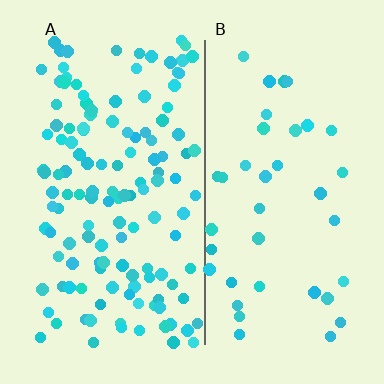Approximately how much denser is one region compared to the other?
Approximately 3.3× — region A over region B.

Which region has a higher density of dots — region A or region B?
A (the left).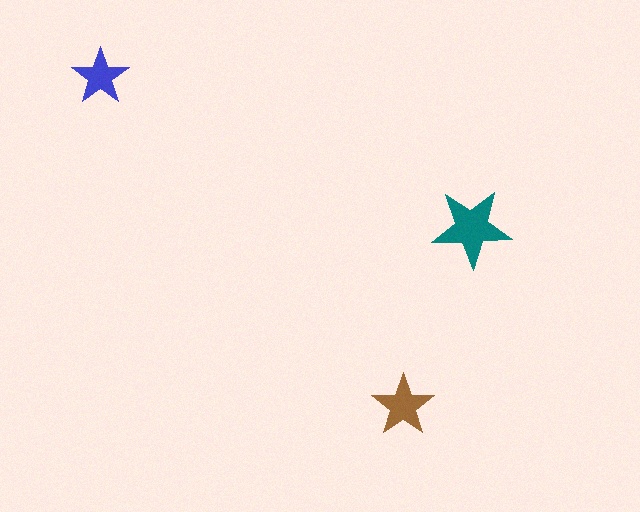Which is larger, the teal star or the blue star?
The teal one.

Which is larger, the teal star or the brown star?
The teal one.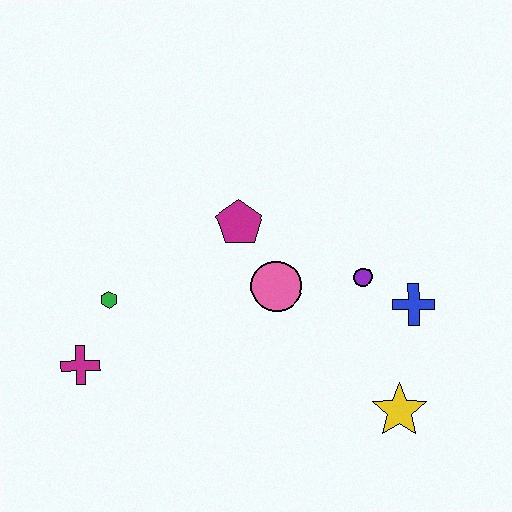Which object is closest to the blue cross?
The purple circle is closest to the blue cross.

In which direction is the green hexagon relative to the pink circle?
The green hexagon is to the left of the pink circle.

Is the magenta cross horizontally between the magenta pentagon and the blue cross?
No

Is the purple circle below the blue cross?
No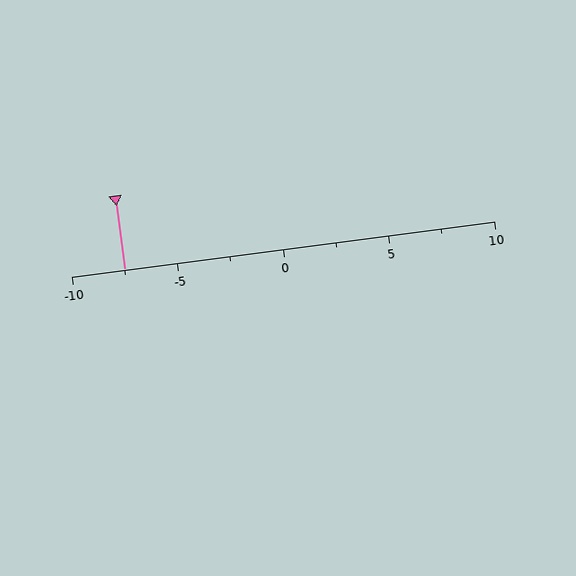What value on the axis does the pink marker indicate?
The marker indicates approximately -7.5.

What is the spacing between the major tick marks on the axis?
The major ticks are spaced 5 apart.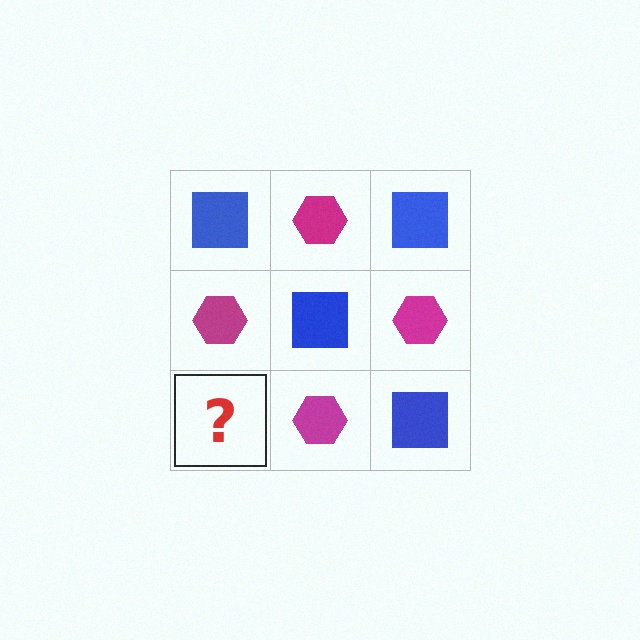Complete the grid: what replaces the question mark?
The question mark should be replaced with a blue square.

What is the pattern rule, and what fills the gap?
The rule is that it alternates blue square and magenta hexagon in a checkerboard pattern. The gap should be filled with a blue square.